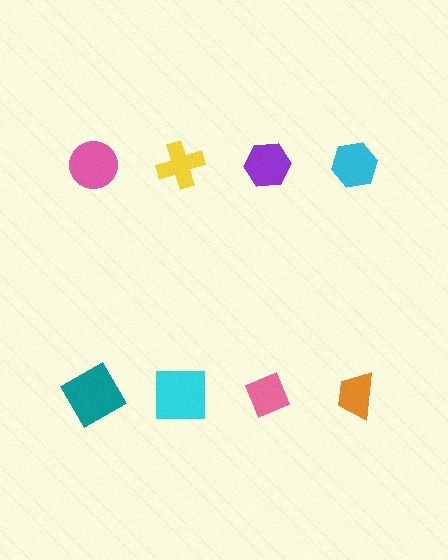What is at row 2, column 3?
A pink diamond.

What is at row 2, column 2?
A cyan square.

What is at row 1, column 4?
A cyan hexagon.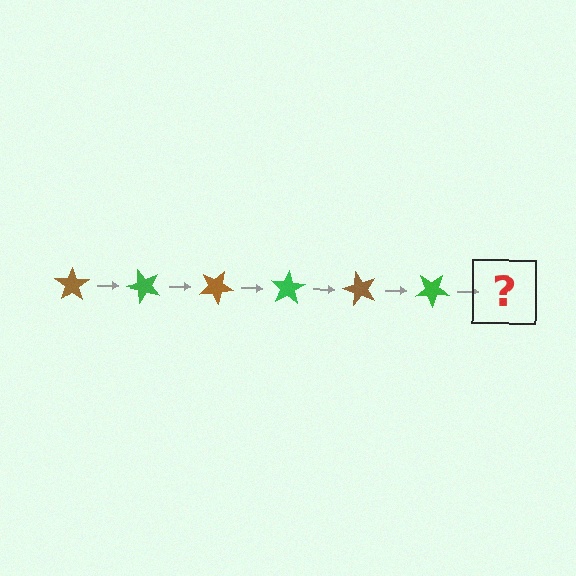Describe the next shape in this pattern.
It should be a brown star, rotated 300 degrees from the start.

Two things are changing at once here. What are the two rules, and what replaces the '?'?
The two rules are that it rotates 50 degrees each step and the color cycles through brown and green. The '?' should be a brown star, rotated 300 degrees from the start.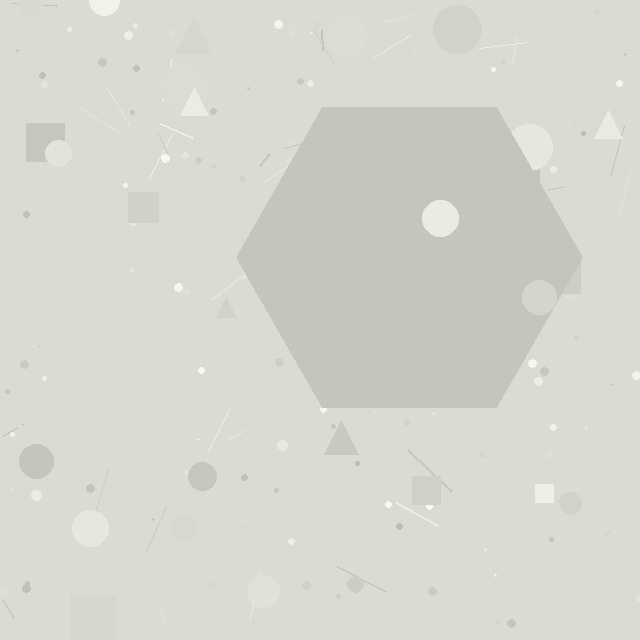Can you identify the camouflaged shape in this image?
The camouflaged shape is a hexagon.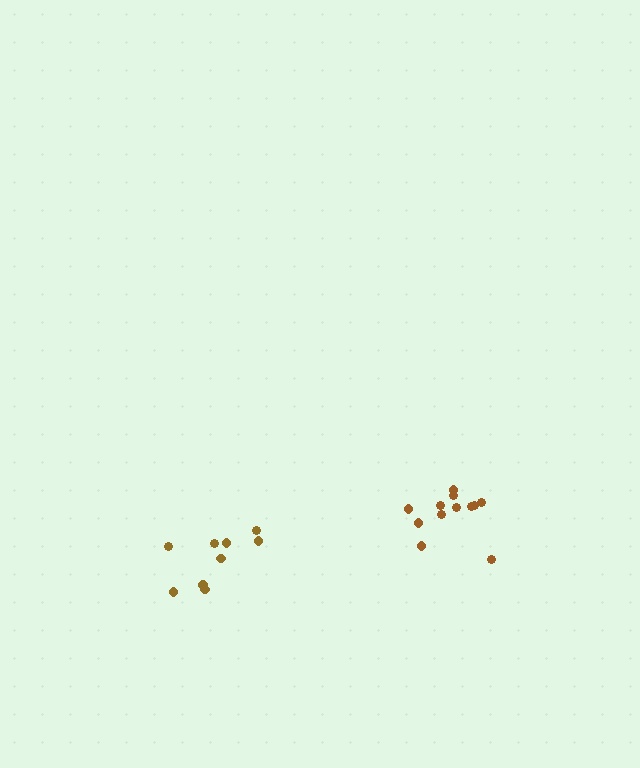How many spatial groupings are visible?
There are 2 spatial groupings.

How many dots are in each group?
Group 1: 9 dots, Group 2: 12 dots (21 total).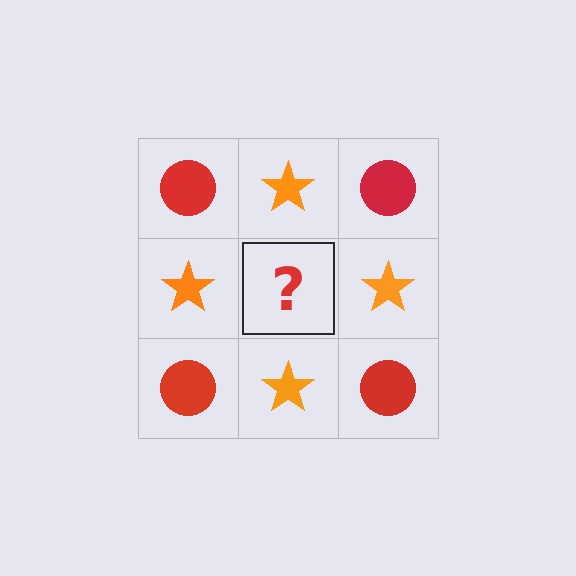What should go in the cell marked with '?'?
The missing cell should contain a red circle.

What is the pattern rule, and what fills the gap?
The rule is that it alternates red circle and orange star in a checkerboard pattern. The gap should be filled with a red circle.